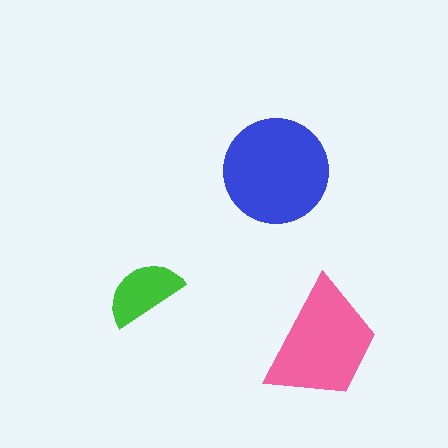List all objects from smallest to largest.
The green semicircle, the pink trapezoid, the blue circle.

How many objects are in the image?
There are 3 objects in the image.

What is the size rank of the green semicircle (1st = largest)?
3rd.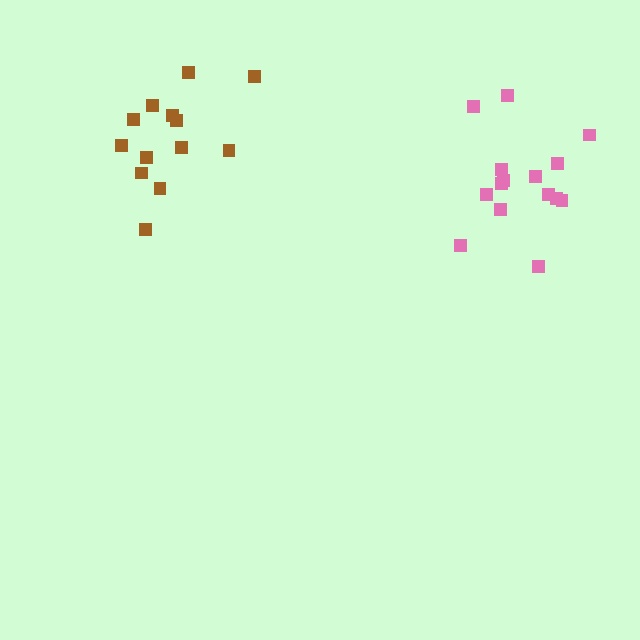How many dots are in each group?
Group 1: 13 dots, Group 2: 15 dots (28 total).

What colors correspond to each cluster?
The clusters are colored: brown, pink.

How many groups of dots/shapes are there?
There are 2 groups.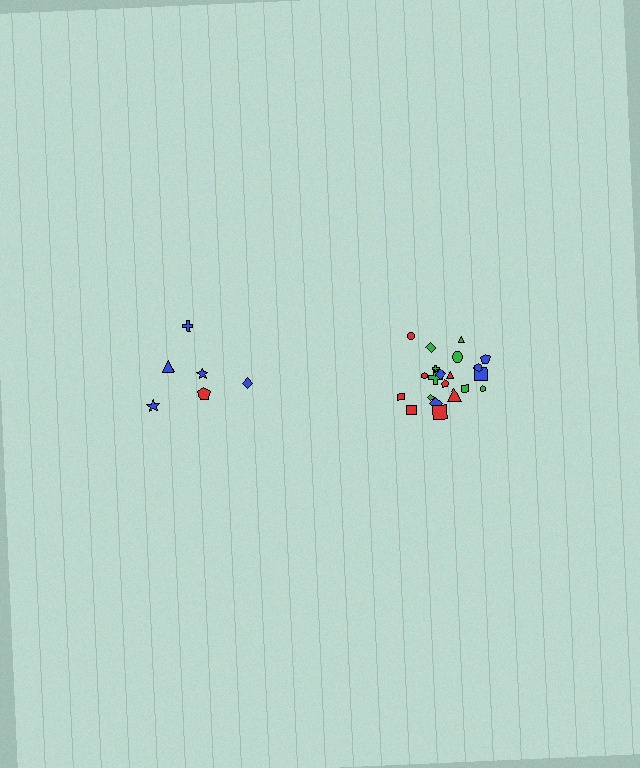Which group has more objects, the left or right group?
The right group.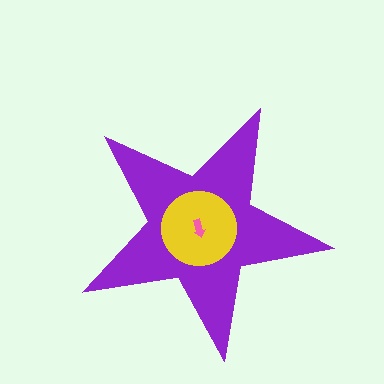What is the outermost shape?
The purple star.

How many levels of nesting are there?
3.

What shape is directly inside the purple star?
The yellow circle.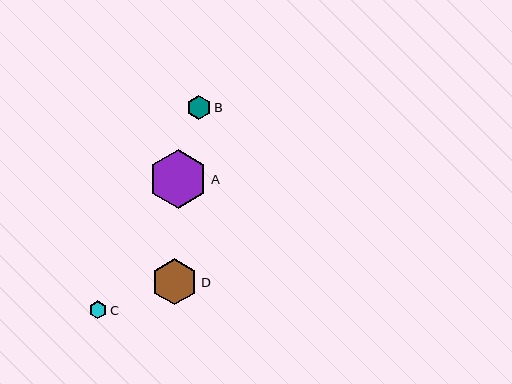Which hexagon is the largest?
Hexagon A is the largest with a size of approximately 59 pixels.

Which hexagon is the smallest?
Hexagon C is the smallest with a size of approximately 18 pixels.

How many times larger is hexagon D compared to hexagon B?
Hexagon D is approximately 1.9 times the size of hexagon B.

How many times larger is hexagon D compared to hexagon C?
Hexagon D is approximately 2.6 times the size of hexagon C.